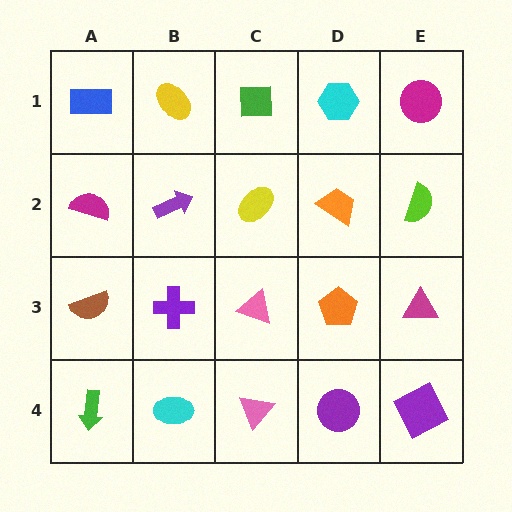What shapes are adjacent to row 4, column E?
A magenta triangle (row 3, column E), a purple circle (row 4, column D).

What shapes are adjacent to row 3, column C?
A yellow ellipse (row 2, column C), a pink triangle (row 4, column C), a purple cross (row 3, column B), an orange pentagon (row 3, column D).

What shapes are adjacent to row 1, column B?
A purple arrow (row 2, column B), a blue rectangle (row 1, column A), a green square (row 1, column C).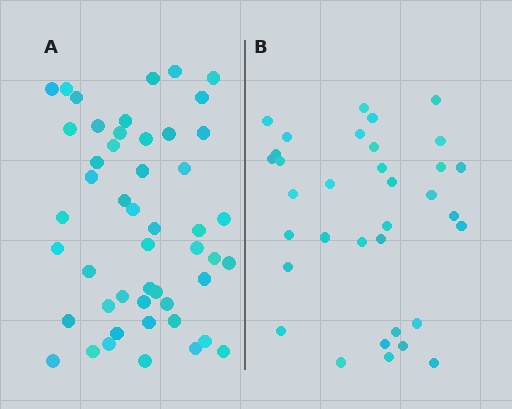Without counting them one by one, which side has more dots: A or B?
Region A (the left region) has more dots.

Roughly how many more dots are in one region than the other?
Region A has approximately 15 more dots than region B.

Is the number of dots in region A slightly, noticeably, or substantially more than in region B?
Region A has noticeably more, but not dramatically so. The ratio is roughly 1.4 to 1.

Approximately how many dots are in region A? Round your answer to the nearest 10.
About 50 dots. (The exact count is 49, which rounds to 50.)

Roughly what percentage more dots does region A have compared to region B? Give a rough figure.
About 45% more.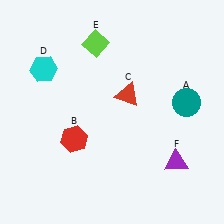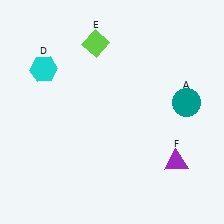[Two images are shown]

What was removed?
The red hexagon (B), the red triangle (C) were removed in Image 2.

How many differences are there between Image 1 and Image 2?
There are 2 differences between the two images.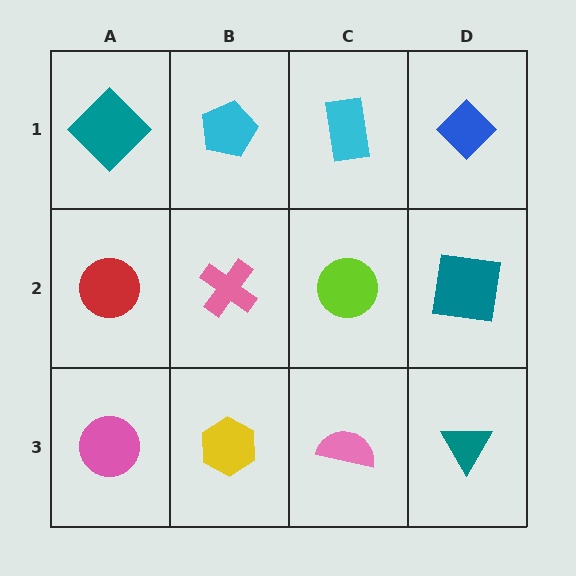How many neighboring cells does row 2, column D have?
3.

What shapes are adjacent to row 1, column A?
A red circle (row 2, column A), a cyan pentagon (row 1, column B).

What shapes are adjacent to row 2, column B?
A cyan pentagon (row 1, column B), a yellow hexagon (row 3, column B), a red circle (row 2, column A), a lime circle (row 2, column C).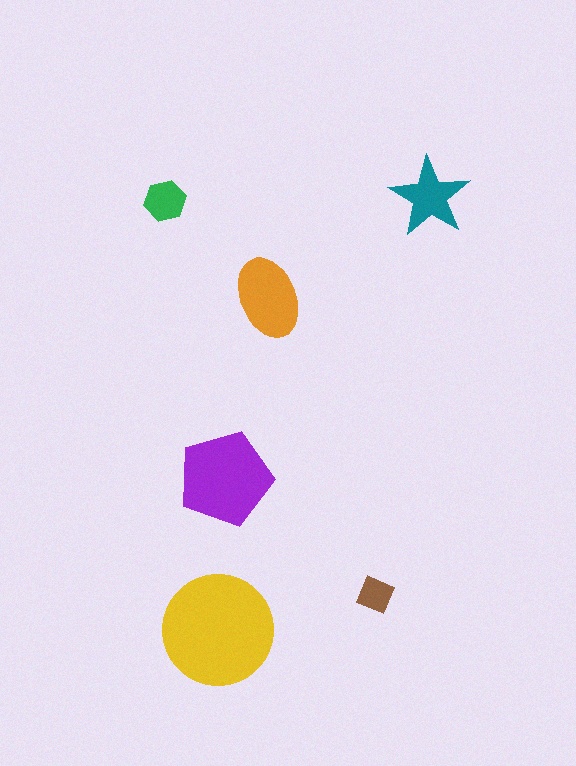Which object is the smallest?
The brown diamond.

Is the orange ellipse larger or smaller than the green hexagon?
Larger.